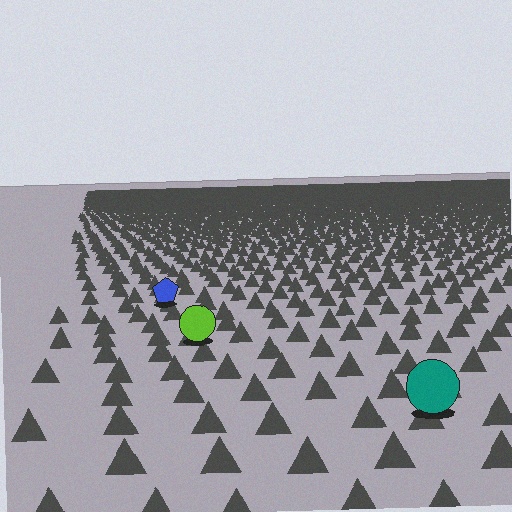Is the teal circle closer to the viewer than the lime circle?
Yes. The teal circle is closer — you can tell from the texture gradient: the ground texture is coarser near it.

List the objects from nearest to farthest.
From nearest to farthest: the teal circle, the lime circle, the blue pentagon.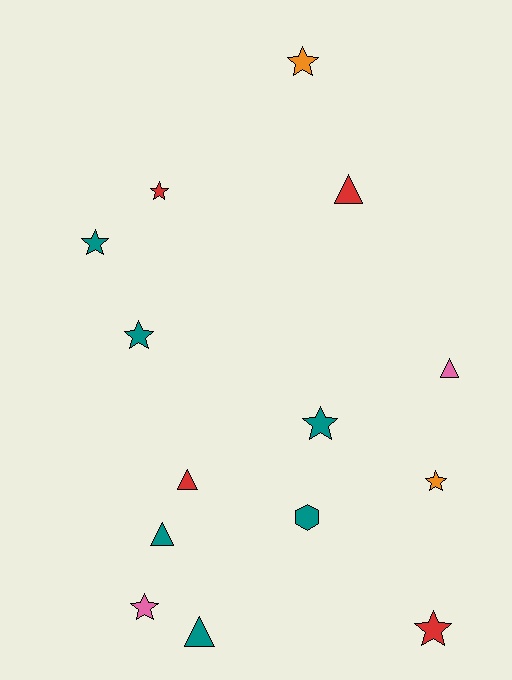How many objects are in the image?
There are 14 objects.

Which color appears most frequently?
Teal, with 6 objects.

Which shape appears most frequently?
Star, with 8 objects.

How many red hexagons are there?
There are no red hexagons.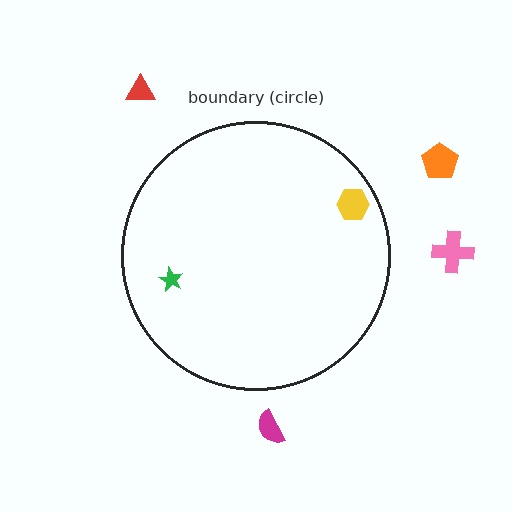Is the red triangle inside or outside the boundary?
Outside.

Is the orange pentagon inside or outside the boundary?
Outside.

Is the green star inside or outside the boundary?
Inside.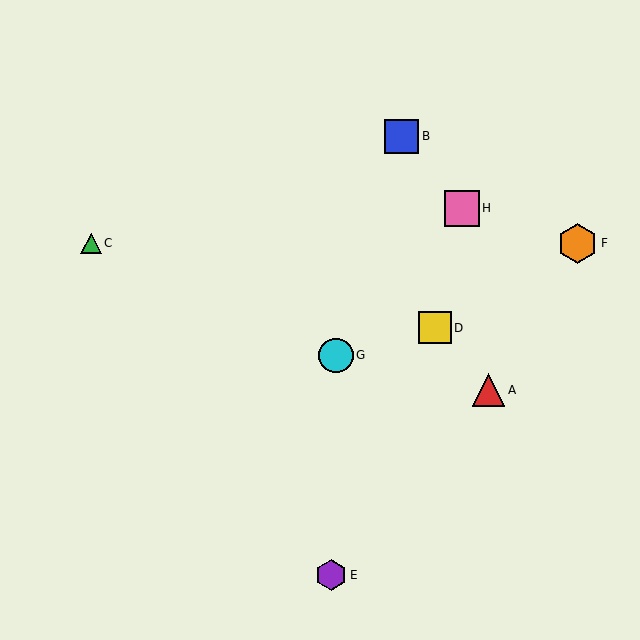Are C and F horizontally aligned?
Yes, both are at y≈243.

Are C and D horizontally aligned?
No, C is at y≈243 and D is at y≈328.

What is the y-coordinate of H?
Object H is at y≈208.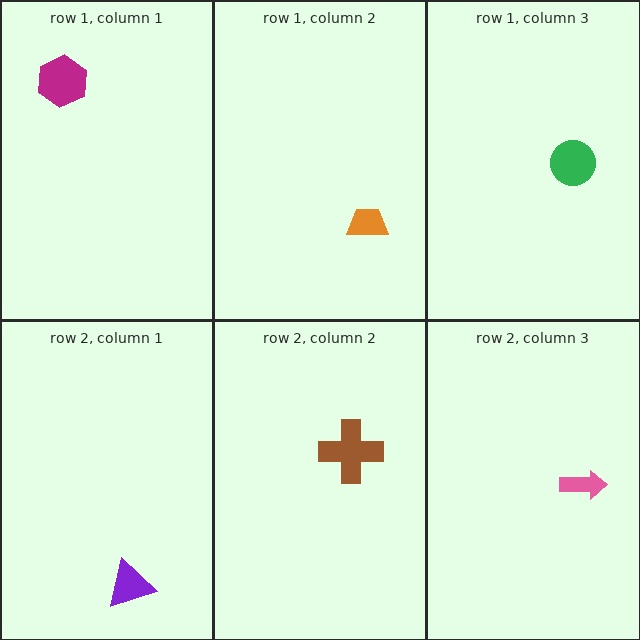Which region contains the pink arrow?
The row 2, column 3 region.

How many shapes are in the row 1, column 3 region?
1.